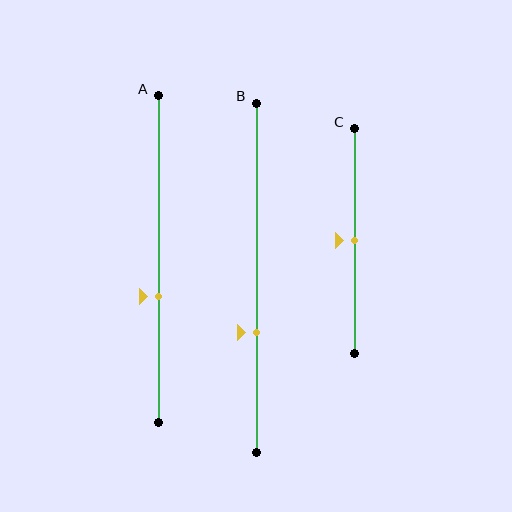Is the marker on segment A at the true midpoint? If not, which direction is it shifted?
No, the marker on segment A is shifted downward by about 11% of the segment length.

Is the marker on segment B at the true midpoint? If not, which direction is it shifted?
No, the marker on segment B is shifted downward by about 16% of the segment length.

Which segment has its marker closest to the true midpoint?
Segment C has its marker closest to the true midpoint.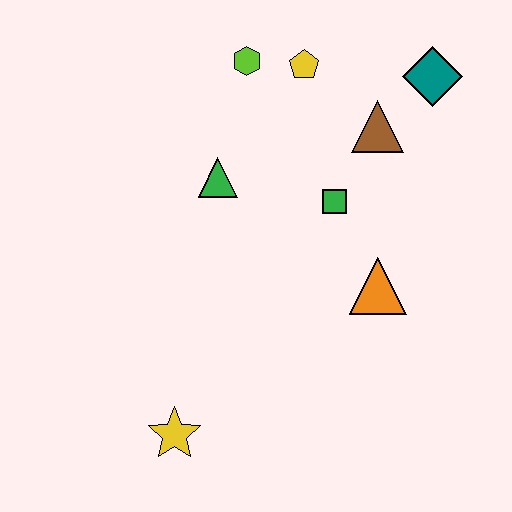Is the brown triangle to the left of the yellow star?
No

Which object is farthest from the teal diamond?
The yellow star is farthest from the teal diamond.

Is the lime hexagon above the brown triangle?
Yes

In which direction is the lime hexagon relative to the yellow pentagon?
The lime hexagon is to the left of the yellow pentagon.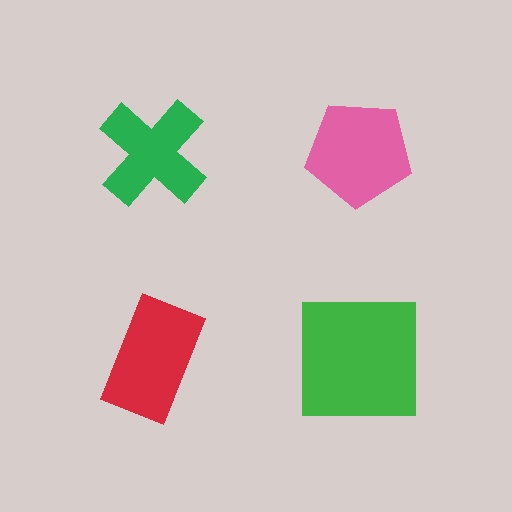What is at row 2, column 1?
A red rectangle.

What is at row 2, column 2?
A green square.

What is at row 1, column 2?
A pink pentagon.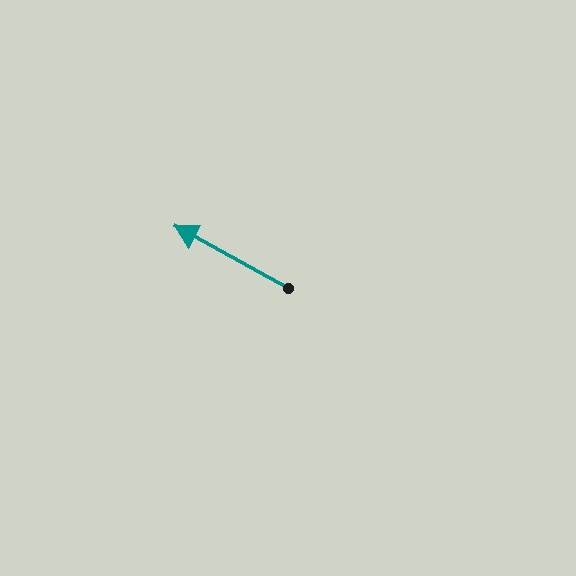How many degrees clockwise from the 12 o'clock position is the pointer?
Approximately 299 degrees.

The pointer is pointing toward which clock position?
Roughly 10 o'clock.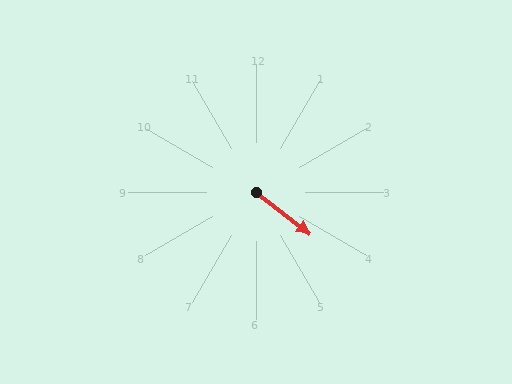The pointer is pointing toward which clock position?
Roughly 4 o'clock.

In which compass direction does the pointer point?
Southeast.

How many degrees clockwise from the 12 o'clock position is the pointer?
Approximately 128 degrees.